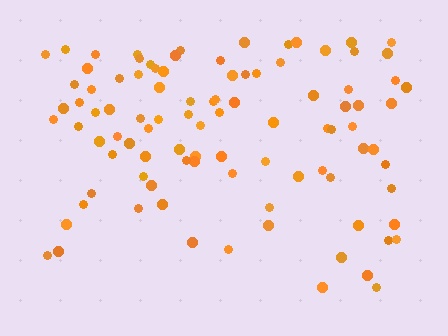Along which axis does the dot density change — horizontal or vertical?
Vertical.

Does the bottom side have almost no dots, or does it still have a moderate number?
Still a moderate number, just noticeably fewer than the top.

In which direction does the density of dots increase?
From bottom to top, with the top side densest.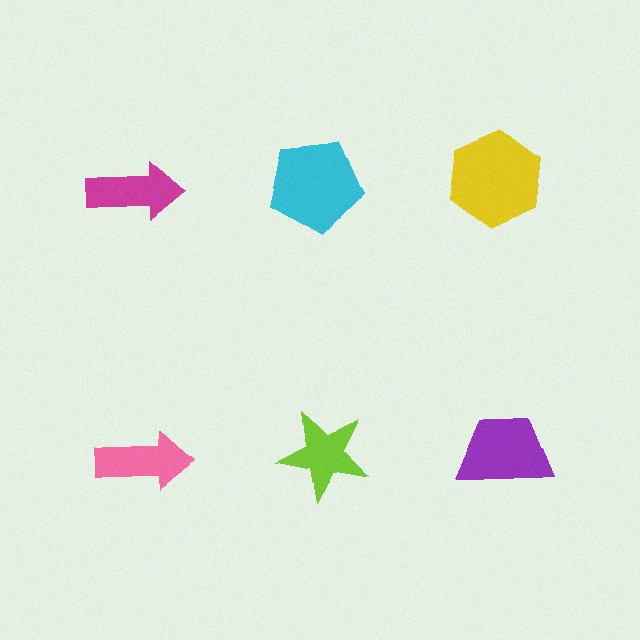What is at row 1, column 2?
A cyan pentagon.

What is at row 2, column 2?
A lime star.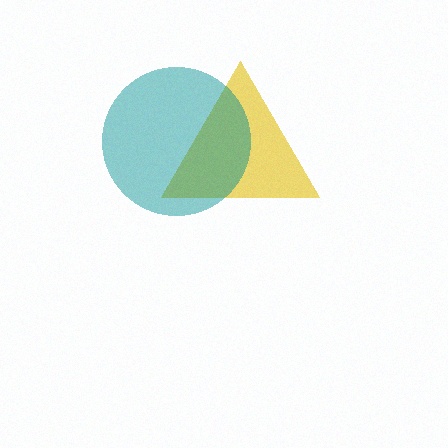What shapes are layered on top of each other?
The layered shapes are: a yellow triangle, a teal circle.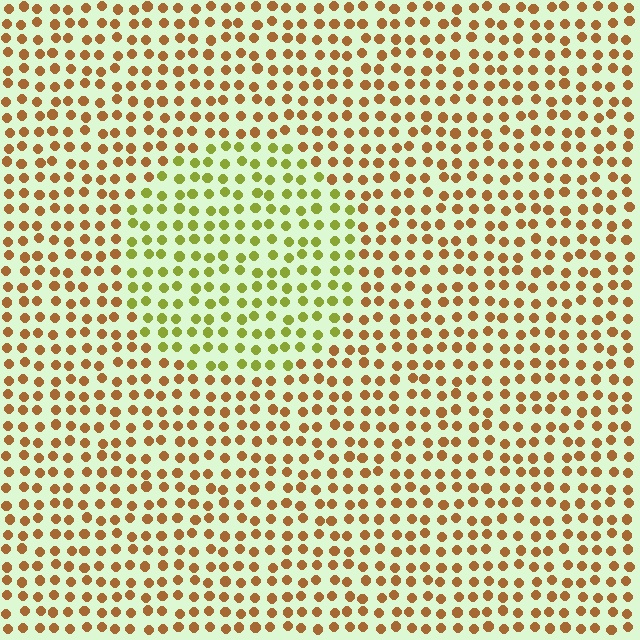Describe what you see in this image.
The image is filled with small brown elements in a uniform arrangement. A circle-shaped region is visible where the elements are tinted to a slightly different hue, forming a subtle color boundary.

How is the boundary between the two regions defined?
The boundary is defined purely by a slight shift in hue (about 47 degrees). Spacing, size, and orientation are identical on both sides.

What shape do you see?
I see a circle.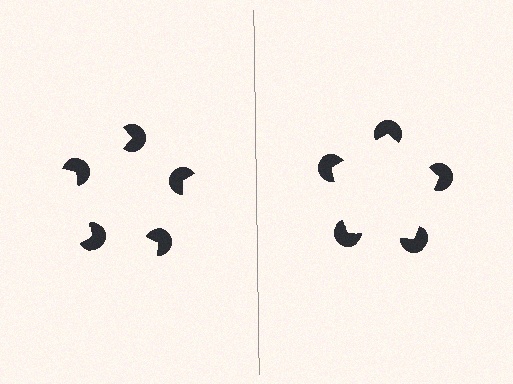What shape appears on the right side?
An illusory pentagon.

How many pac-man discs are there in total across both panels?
10 — 5 on each side.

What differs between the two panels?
The pac-man discs are positioned identically on both sides; only the wedge orientations differ. On the right they align to a pentagon; on the left they are misaligned.